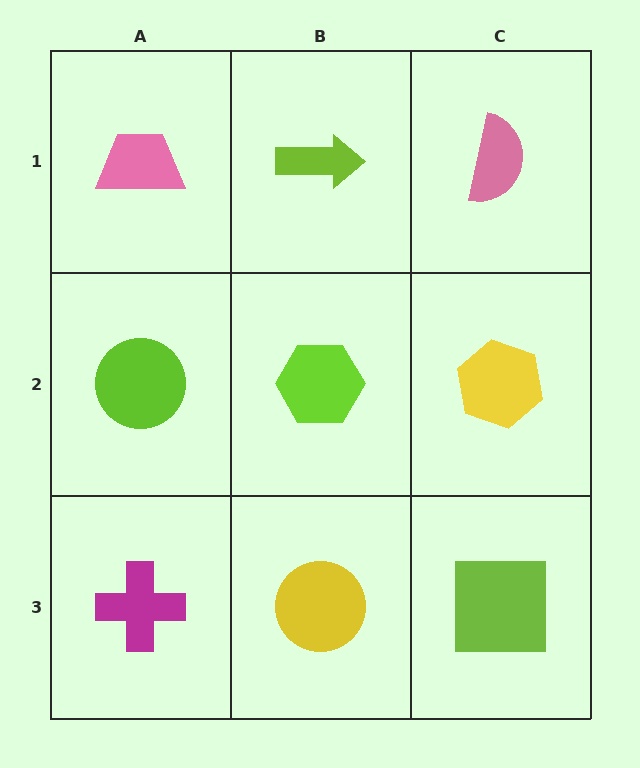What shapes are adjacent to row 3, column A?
A lime circle (row 2, column A), a yellow circle (row 3, column B).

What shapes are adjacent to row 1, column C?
A yellow hexagon (row 2, column C), a lime arrow (row 1, column B).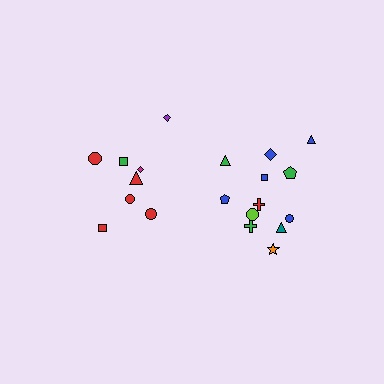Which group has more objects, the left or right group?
The right group.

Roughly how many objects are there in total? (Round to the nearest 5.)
Roughly 20 objects in total.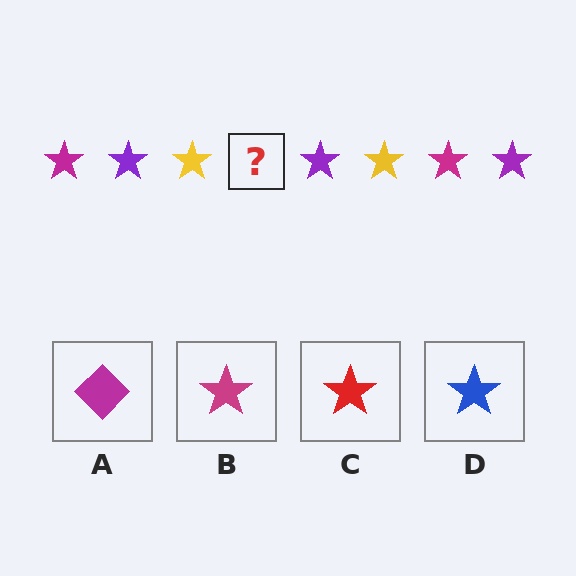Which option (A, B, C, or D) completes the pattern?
B.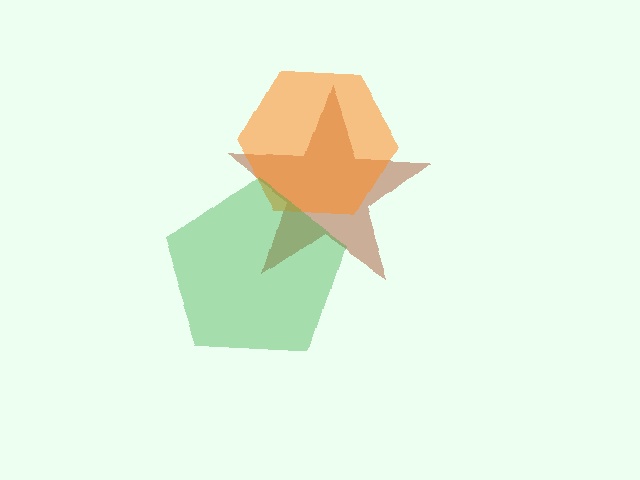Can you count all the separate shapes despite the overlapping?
Yes, there are 3 separate shapes.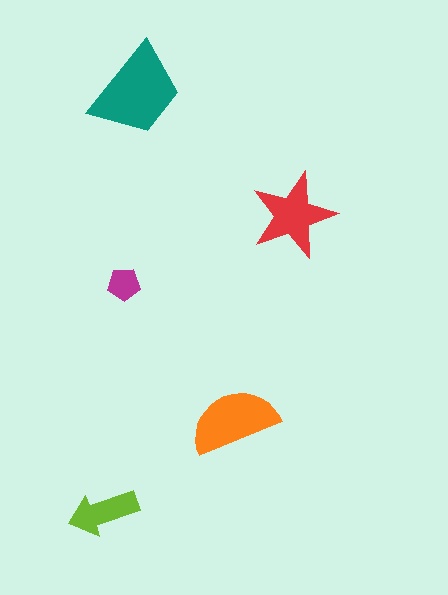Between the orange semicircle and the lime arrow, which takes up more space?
The orange semicircle.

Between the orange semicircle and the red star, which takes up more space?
The orange semicircle.